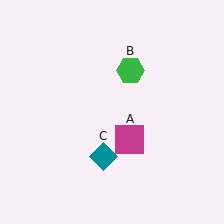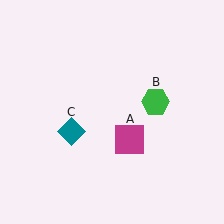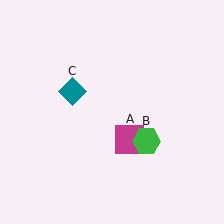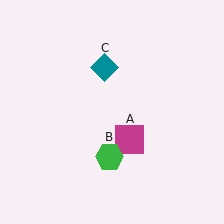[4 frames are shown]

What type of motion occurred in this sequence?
The green hexagon (object B), teal diamond (object C) rotated clockwise around the center of the scene.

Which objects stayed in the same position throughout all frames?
Magenta square (object A) remained stationary.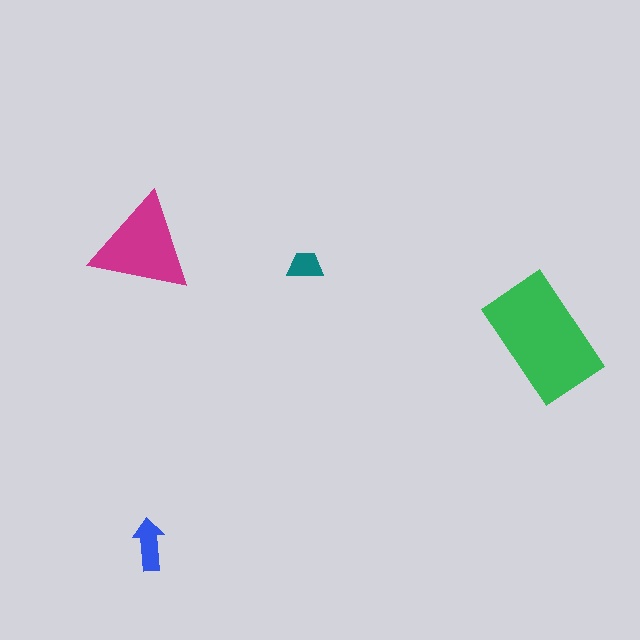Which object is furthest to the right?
The green rectangle is rightmost.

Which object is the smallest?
The teal trapezoid.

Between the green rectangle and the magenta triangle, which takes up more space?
The green rectangle.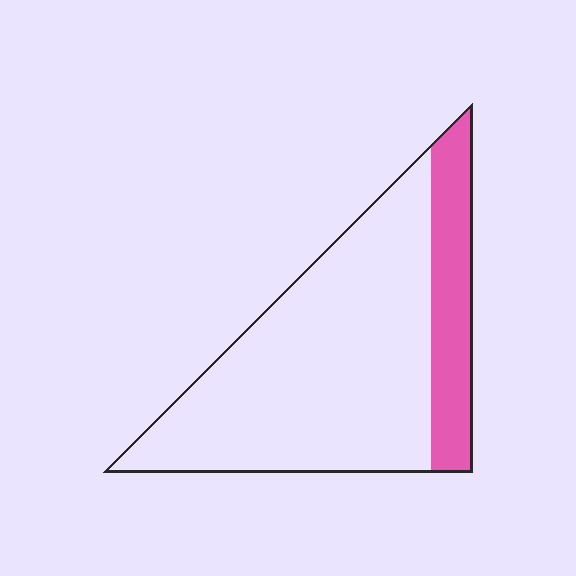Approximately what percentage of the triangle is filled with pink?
Approximately 20%.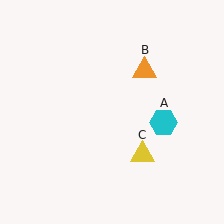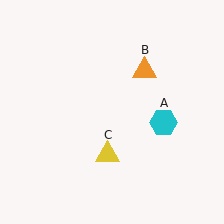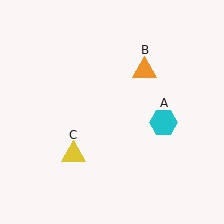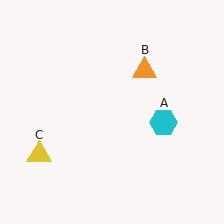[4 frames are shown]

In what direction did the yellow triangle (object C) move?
The yellow triangle (object C) moved left.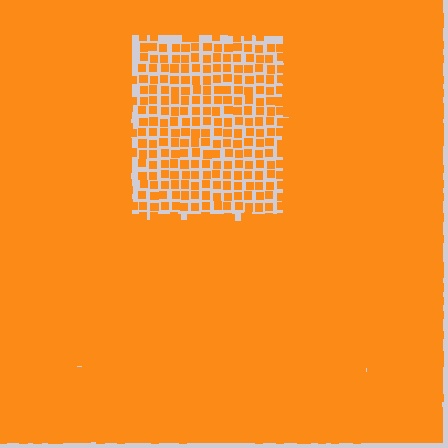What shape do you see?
I see a rectangle.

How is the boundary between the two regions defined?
The boundary is defined by a change in element density (approximately 2.3x ratio). All elements are the same color, size, and shape.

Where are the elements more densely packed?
The elements are more densely packed outside the rectangle boundary.